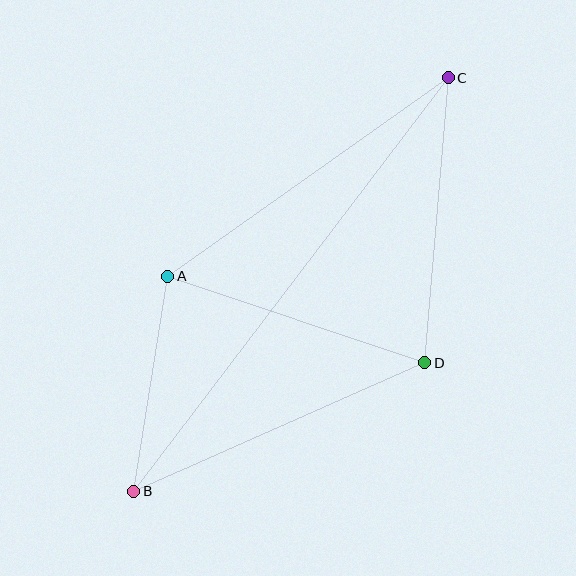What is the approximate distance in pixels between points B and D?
The distance between B and D is approximately 318 pixels.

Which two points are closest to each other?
Points A and B are closest to each other.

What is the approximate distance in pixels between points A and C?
The distance between A and C is approximately 344 pixels.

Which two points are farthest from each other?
Points B and C are farthest from each other.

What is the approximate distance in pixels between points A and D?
The distance between A and D is approximately 271 pixels.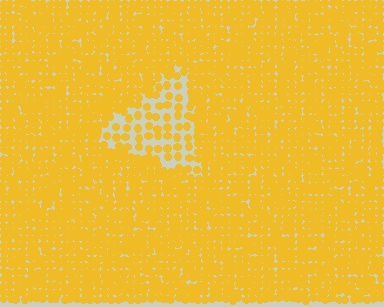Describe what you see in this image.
The image contains small yellow elements arranged at two different densities. A triangle-shaped region is visible where the elements are less densely packed than the surrounding area.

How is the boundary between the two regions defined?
The boundary is defined by a change in element density (approximately 2.3x ratio). All elements are the same color, size, and shape.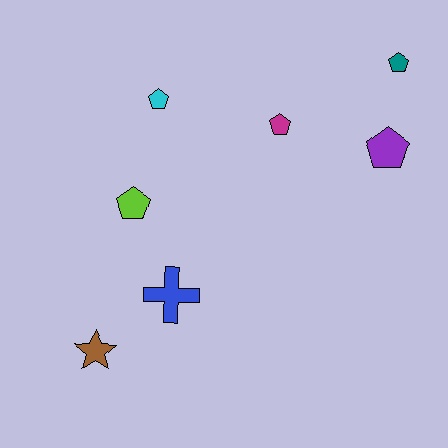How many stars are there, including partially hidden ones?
There is 1 star.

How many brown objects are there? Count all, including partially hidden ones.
There is 1 brown object.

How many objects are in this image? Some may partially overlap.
There are 7 objects.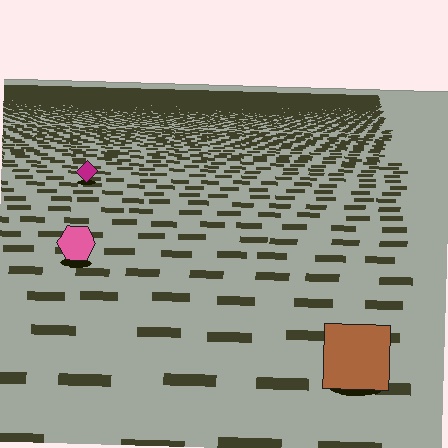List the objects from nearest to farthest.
From nearest to farthest: the brown square, the pink hexagon, the magenta diamond.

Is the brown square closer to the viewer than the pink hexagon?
Yes. The brown square is closer — you can tell from the texture gradient: the ground texture is coarser near it.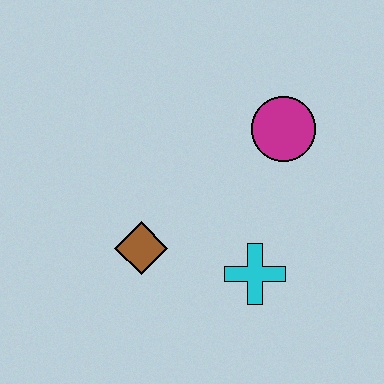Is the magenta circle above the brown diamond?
Yes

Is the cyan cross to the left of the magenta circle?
Yes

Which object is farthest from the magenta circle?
The brown diamond is farthest from the magenta circle.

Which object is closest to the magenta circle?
The cyan cross is closest to the magenta circle.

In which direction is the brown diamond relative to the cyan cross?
The brown diamond is to the left of the cyan cross.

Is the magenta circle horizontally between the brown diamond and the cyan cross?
No